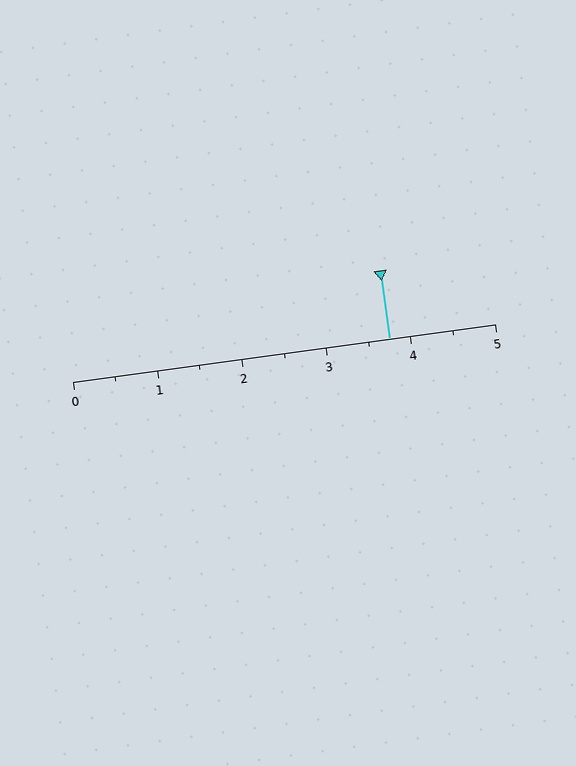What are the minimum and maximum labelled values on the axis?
The axis runs from 0 to 5.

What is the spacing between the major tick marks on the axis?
The major ticks are spaced 1 apart.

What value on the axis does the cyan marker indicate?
The marker indicates approximately 3.8.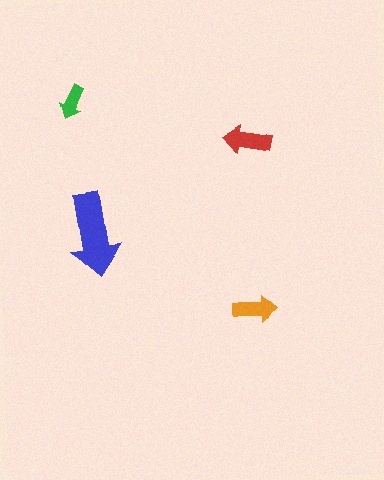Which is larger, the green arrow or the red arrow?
The red one.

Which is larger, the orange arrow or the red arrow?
The red one.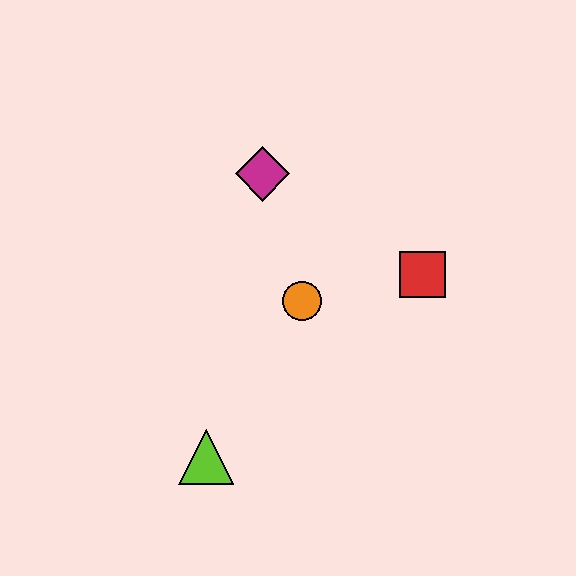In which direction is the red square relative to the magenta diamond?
The red square is to the right of the magenta diamond.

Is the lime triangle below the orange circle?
Yes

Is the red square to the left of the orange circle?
No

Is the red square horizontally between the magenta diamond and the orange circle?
No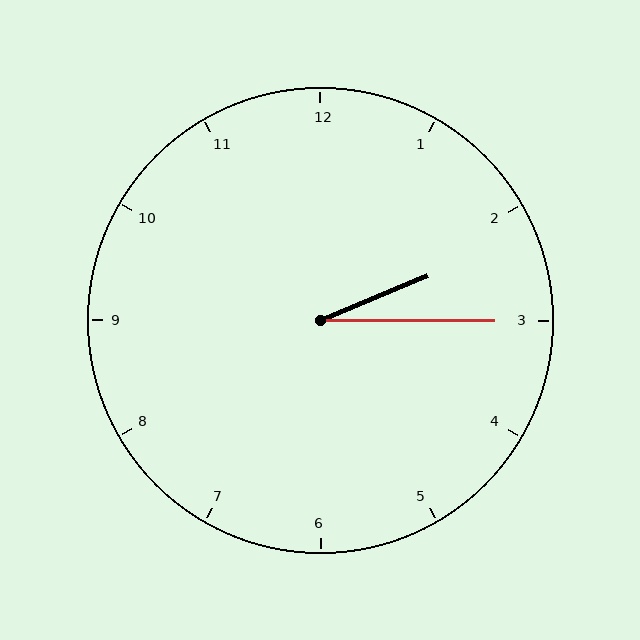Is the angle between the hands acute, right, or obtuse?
It is acute.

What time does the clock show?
2:15.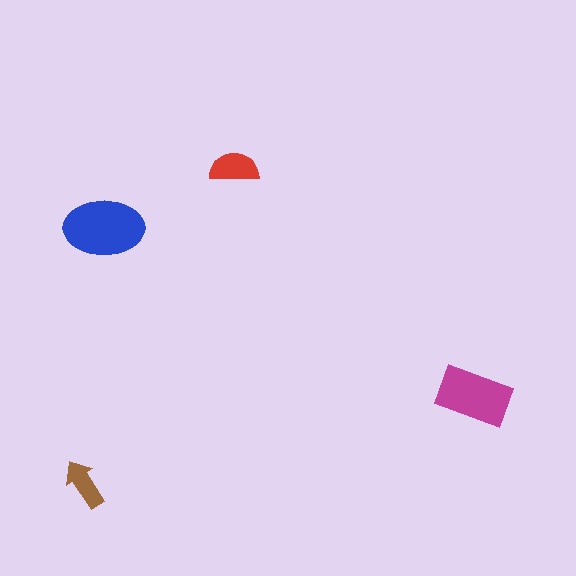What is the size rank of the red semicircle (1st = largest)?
3rd.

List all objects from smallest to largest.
The brown arrow, the red semicircle, the magenta rectangle, the blue ellipse.